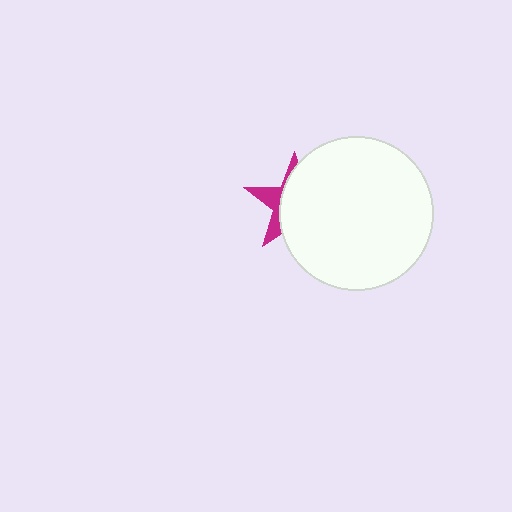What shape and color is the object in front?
The object in front is a white circle.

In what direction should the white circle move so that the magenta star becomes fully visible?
The white circle should move right. That is the shortest direction to clear the overlap and leave the magenta star fully visible.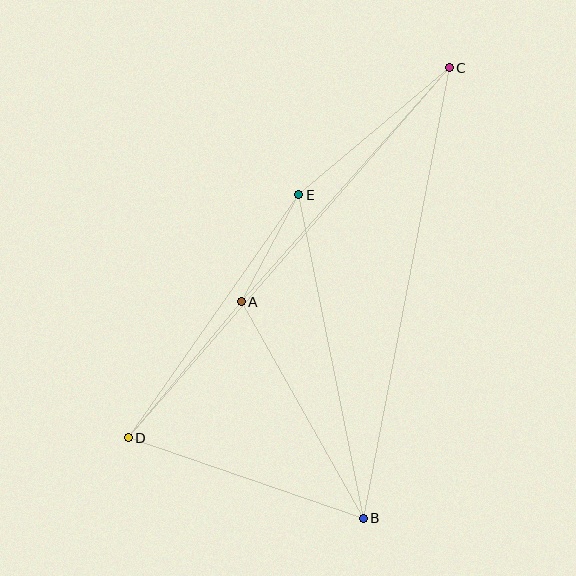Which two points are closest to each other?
Points A and E are closest to each other.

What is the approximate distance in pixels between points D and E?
The distance between D and E is approximately 297 pixels.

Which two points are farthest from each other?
Points C and D are farthest from each other.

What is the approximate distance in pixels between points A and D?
The distance between A and D is approximately 177 pixels.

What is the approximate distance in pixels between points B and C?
The distance between B and C is approximately 458 pixels.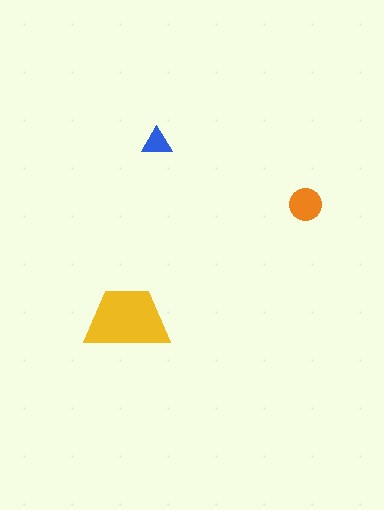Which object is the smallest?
The blue triangle.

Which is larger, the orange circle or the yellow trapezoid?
The yellow trapezoid.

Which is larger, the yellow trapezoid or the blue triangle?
The yellow trapezoid.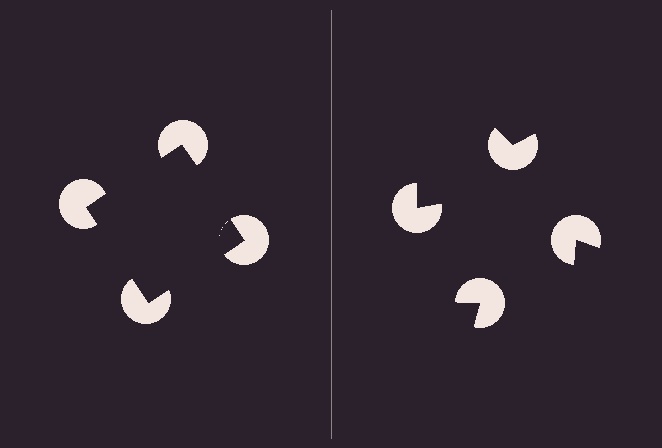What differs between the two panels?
The pac-man discs are positioned identically on both sides; only the wedge orientations differ. On the left they align to a square; on the right they are misaligned.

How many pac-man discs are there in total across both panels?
8 — 4 on each side.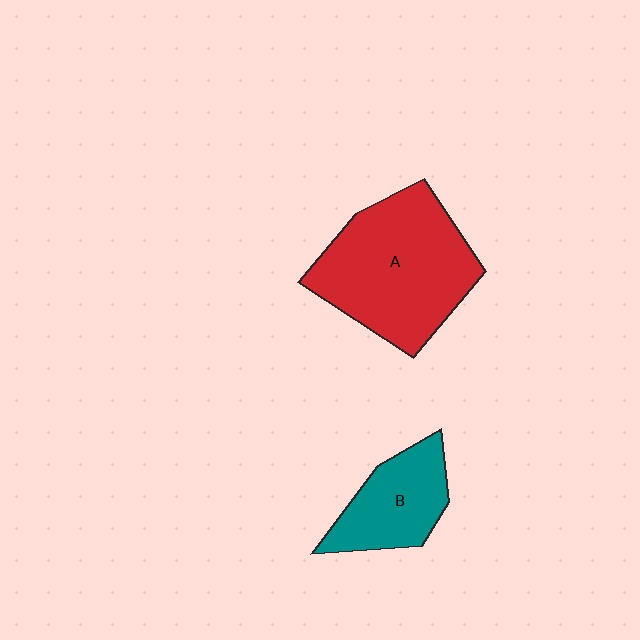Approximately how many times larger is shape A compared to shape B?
Approximately 2.0 times.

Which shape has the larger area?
Shape A (red).